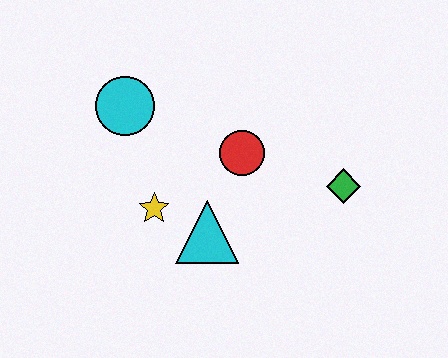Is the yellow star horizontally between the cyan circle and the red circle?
Yes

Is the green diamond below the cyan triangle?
No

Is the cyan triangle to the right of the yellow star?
Yes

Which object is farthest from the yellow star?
The green diamond is farthest from the yellow star.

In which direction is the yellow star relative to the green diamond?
The yellow star is to the left of the green diamond.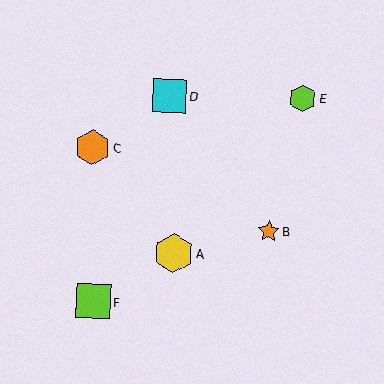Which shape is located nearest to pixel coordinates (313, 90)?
The lime hexagon (labeled E) at (303, 99) is nearest to that location.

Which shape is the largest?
The yellow hexagon (labeled A) is the largest.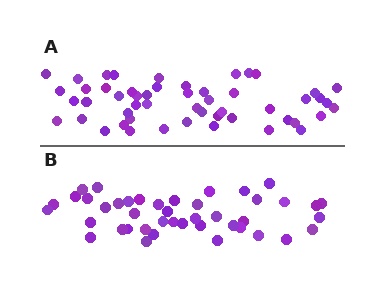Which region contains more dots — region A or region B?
Region A (the top region) has more dots.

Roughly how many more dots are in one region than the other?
Region A has roughly 8 or so more dots than region B.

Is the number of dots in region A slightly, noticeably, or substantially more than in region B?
Region A has only slightly more — the two regions are fairly close. The ratio is roughly 1.2 to 1.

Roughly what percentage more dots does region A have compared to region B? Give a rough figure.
About 20% more.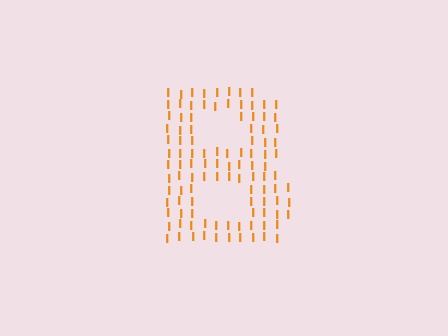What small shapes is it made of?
It is made of small letter I's.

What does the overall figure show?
The overall figure shows the letter B.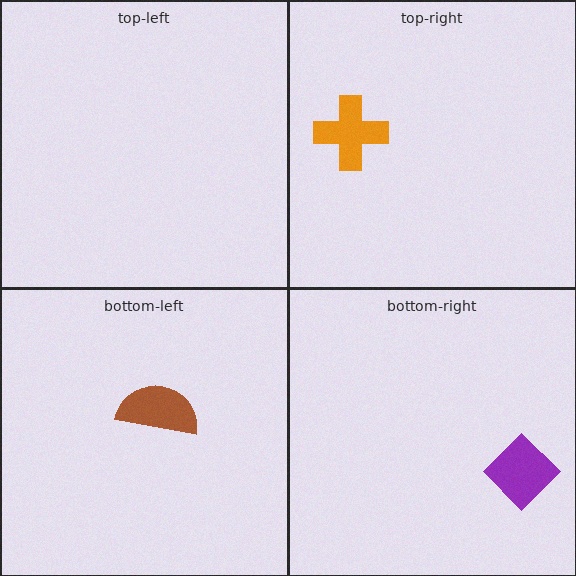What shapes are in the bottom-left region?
The brown semicircle.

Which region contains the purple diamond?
The bottom-right region.